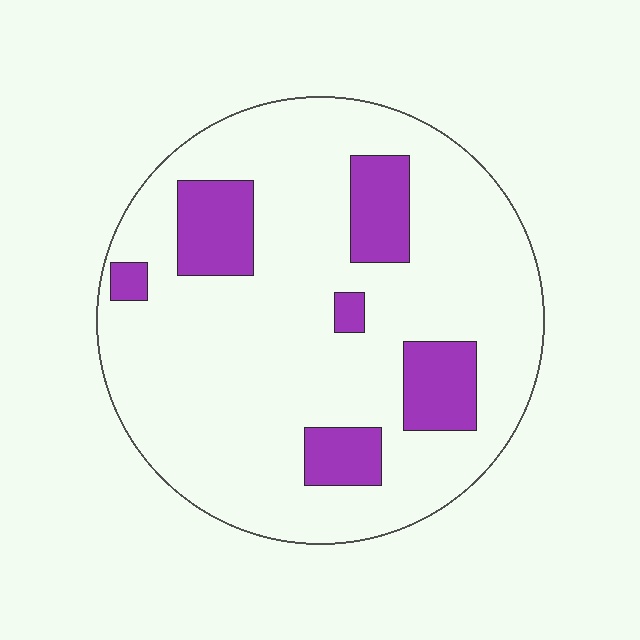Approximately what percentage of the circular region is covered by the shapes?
Approximately 20%.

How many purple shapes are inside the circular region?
6.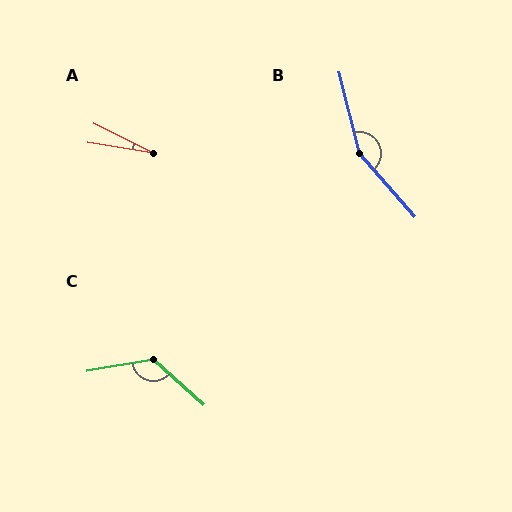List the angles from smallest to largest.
A (17°), C (128°), B (153°).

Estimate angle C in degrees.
Approximately 128 degrees.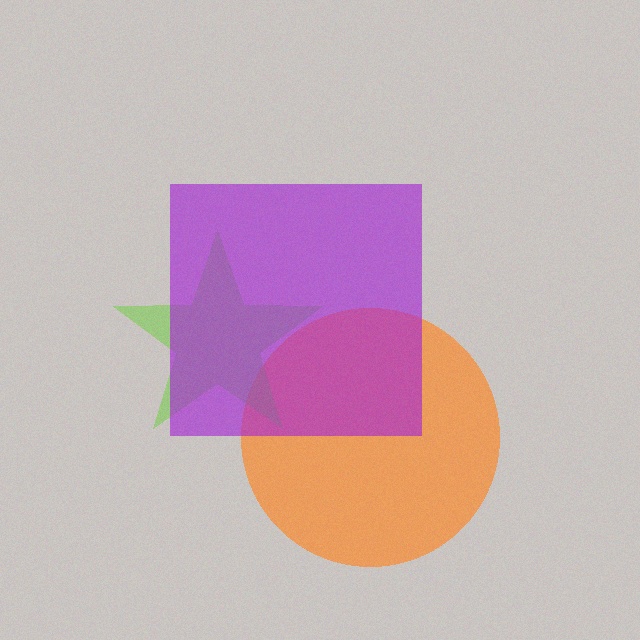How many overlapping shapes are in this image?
There are 3 overlapping shapes in the image.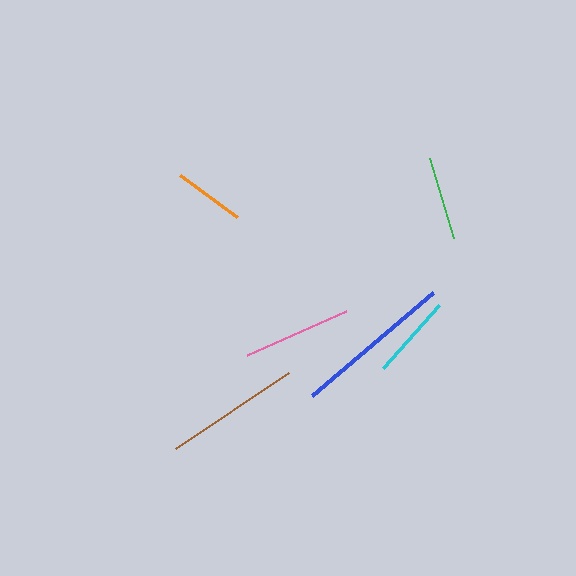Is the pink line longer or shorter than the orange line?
The pink line is longer than the orange line.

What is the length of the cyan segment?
The cyan segment is approximately 84 pixels long.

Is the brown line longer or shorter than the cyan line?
The brown line is longer than the cyan line.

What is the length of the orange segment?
The orange segment is approximately 71 pixels long.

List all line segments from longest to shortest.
From longest to shortest: blue, brown, pink, cyan, green, orange.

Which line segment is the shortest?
The orange line is the shortest at approximately 71 pixels.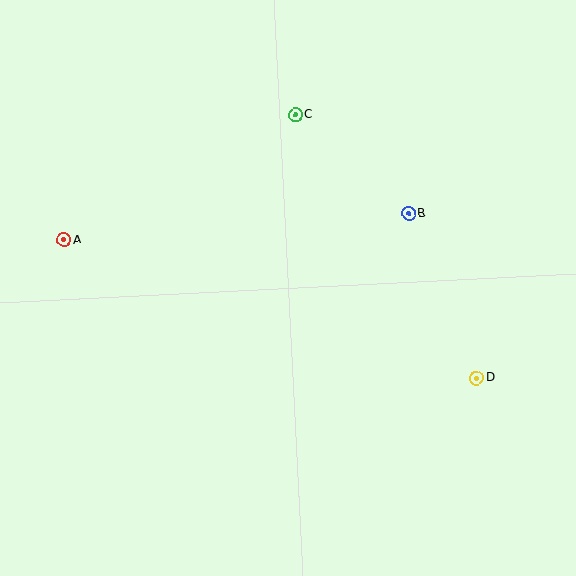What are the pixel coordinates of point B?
Point B is at (408, 214).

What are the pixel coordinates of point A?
Point A is at (64, 240).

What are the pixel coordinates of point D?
Point D is at (477, 378).